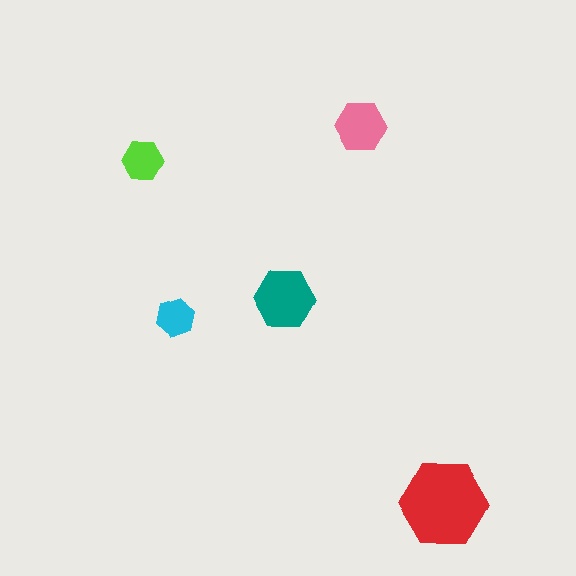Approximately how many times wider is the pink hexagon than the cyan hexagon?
About 1.5 times wider.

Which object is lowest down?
The red hexagon is bottommost.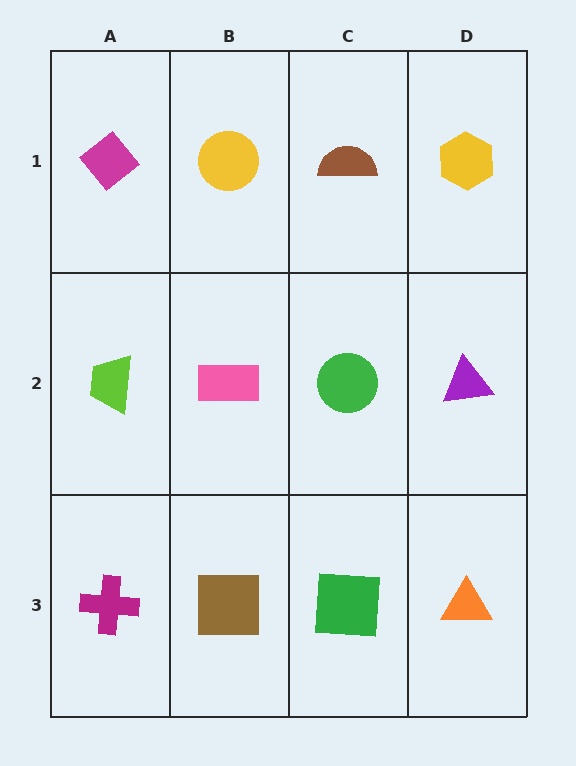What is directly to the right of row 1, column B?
A brown semicircle.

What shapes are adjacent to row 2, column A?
A magenta diamond (row 1, column A), a magenta cross (row 3, column A), a pink rectangle (row 2, column B).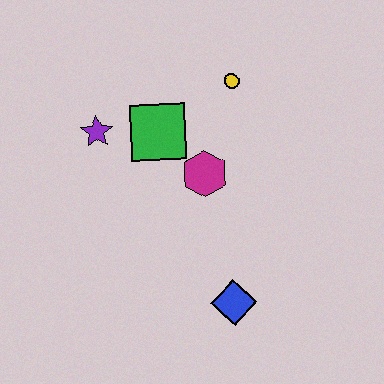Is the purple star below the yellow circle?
Yes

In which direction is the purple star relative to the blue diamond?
The purple star is above the blue diamond.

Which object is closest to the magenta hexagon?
The green square is closest to the magenta hexagon.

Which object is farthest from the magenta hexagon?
The blue diamond is farthest from the magenta hexagon.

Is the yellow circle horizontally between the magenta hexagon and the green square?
No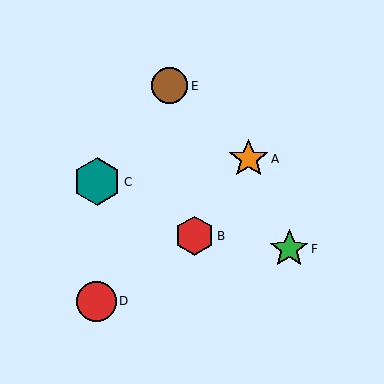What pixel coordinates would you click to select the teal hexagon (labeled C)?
Click at (97, 182) to select the teal hexagon C.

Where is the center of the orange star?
The center of the orange star is at (249, 159).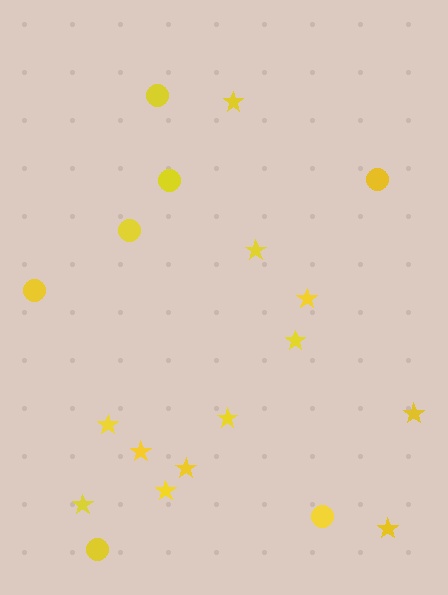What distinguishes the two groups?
There are 2 groups: one group of stars (12) and one group of circles (7).